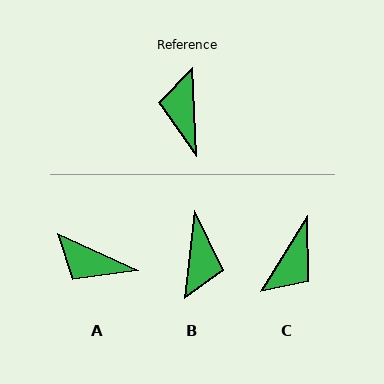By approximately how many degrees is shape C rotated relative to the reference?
Approximately 145 degrees counter-clockwise.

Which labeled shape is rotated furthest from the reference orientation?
B, about 170 degrees away.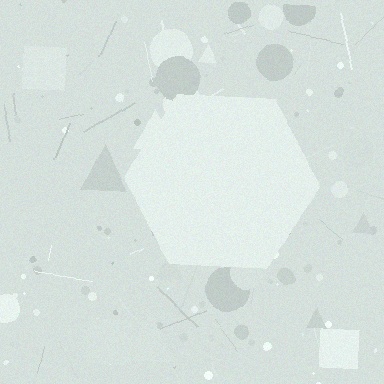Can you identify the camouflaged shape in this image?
The camouflaged shape is a hexagon.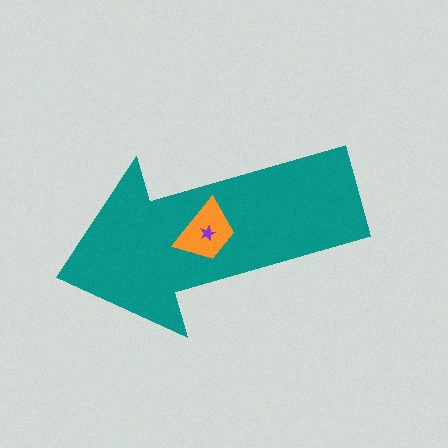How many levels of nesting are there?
3.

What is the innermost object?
The purple star.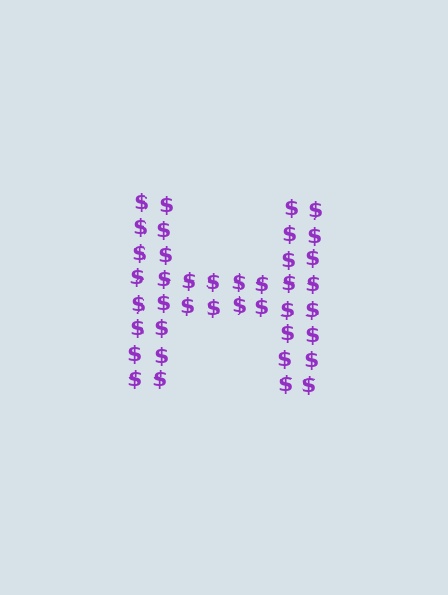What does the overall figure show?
The overall figure shows the letter H.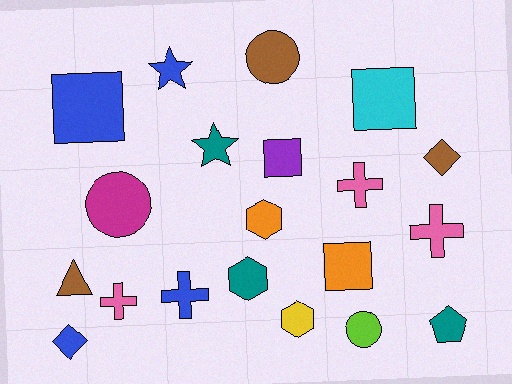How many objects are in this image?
There are 20 objects.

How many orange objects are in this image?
There are 2 orange objects.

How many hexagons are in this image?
There are 3 hexagons.